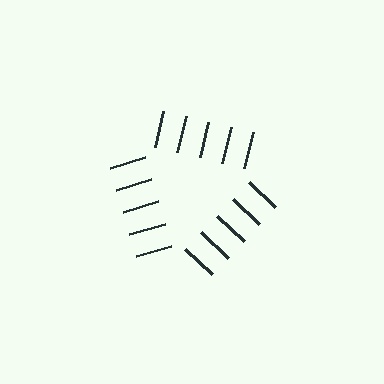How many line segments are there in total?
15 — 5 along each of the 3 edges.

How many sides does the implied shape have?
3 sides — the line-ends trace a triangle.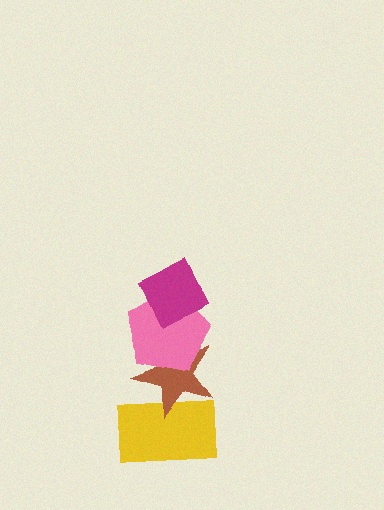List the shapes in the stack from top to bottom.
From top to bottom: the magenta diamond, the pink pentagon, the brown star, the yellow rectangle.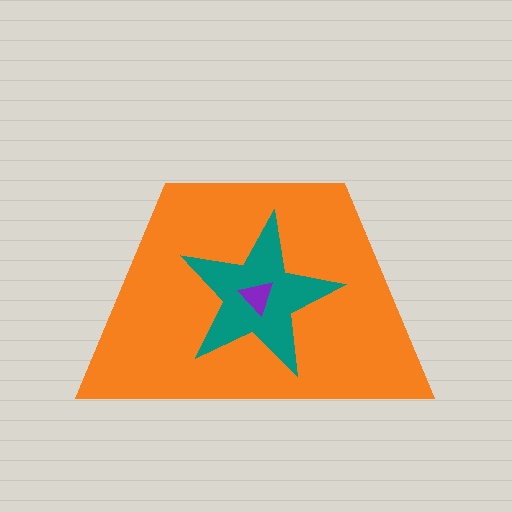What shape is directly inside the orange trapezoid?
The teal star.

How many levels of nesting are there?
3.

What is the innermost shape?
The purple triangle.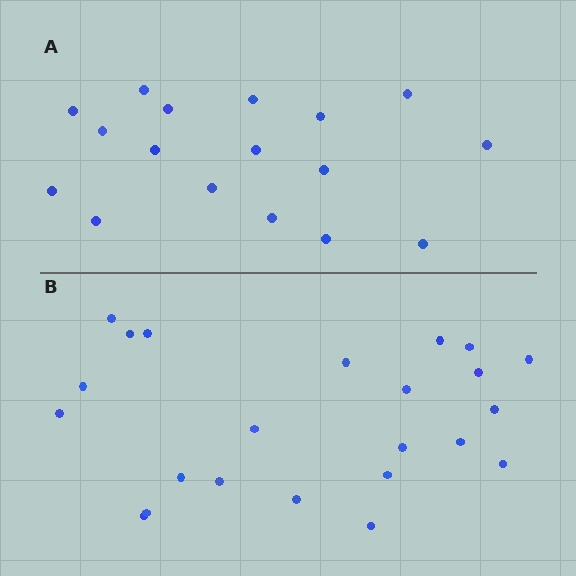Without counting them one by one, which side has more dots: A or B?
Region B (the bottom region) has more dots.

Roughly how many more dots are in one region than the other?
Region B has about 6 more dots than region A.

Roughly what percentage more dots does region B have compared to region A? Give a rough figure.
About 35% more.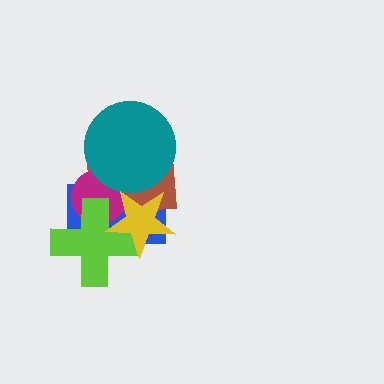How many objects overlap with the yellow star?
4 objects overlap with the yellow star.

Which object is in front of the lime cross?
The yellow star is in front of the lime cross.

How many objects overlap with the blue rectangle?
5 objects overlap with the blue rectangle.